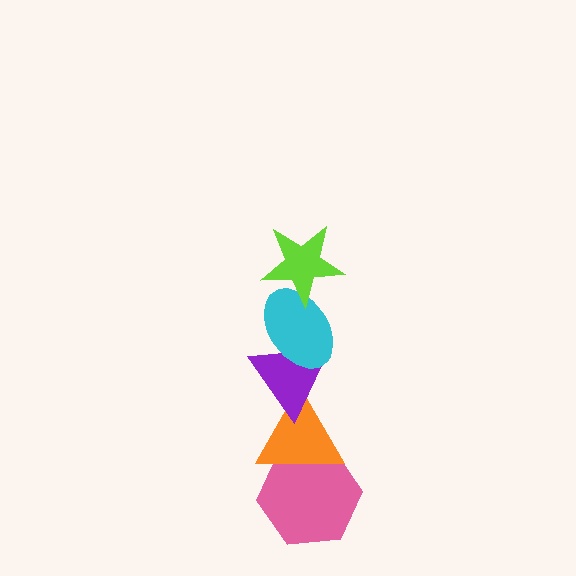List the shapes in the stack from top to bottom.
From top to bottom: the lime star, the cyan ellipse, the purple triangle, the orange triangle, the pink hexagon.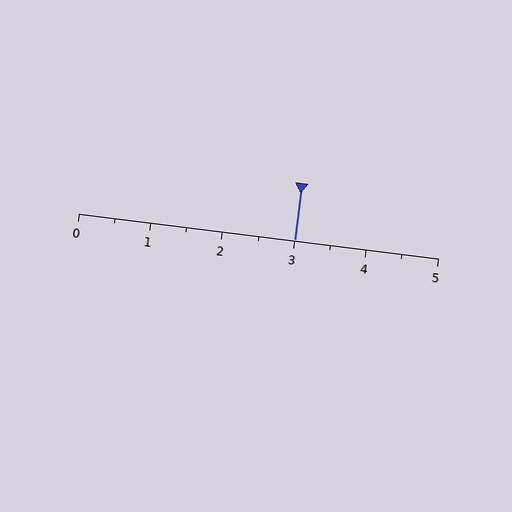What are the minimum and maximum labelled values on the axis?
The axis runs from 0 to 5.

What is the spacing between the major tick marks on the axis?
The major ticks are spaced 1 apart.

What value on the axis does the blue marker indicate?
The marker indicates approximately 3.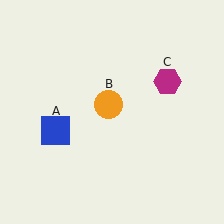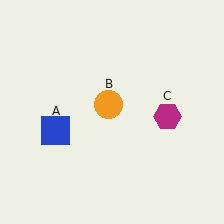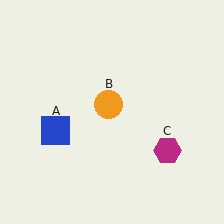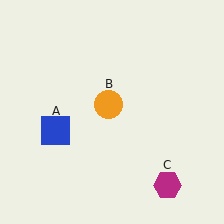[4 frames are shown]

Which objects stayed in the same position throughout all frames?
Blue square (object A) and orange circle (object B) remained stationary.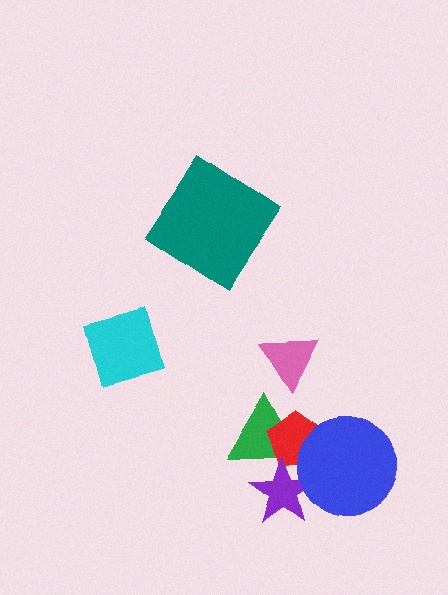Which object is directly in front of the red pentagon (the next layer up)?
The purple star is directly in front of the red pentagon.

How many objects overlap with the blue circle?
2 objects overlap with the blue circle.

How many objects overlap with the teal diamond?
0 objects overlap with the teal diamond.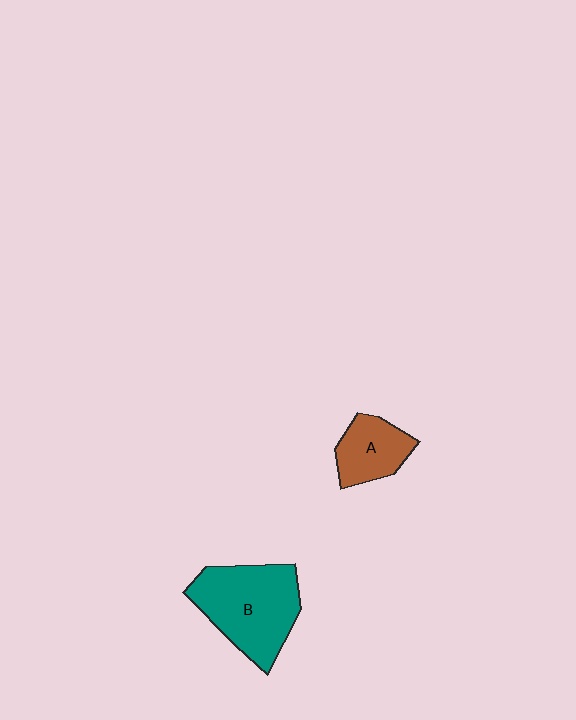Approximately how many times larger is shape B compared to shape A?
Approximately 1.9 times.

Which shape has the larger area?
Shape B (teal).